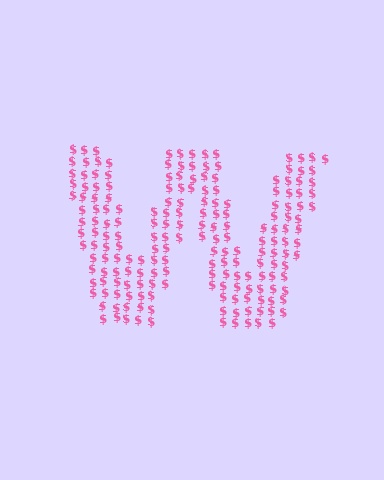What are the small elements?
The small elements are dollar signs.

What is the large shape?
The large shape is the letter W.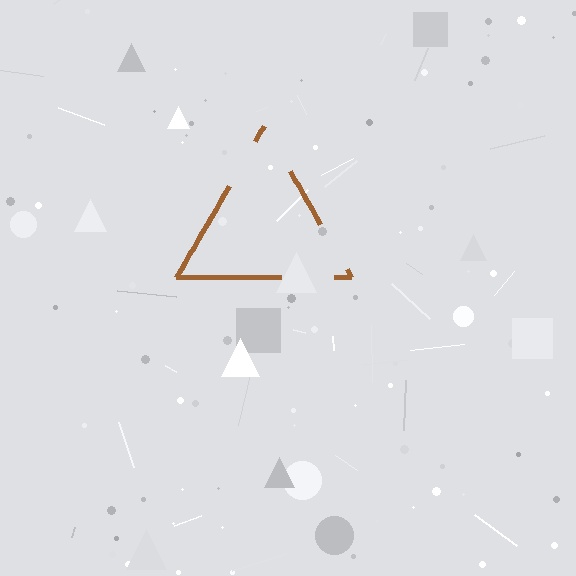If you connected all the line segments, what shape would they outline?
They would outline a triangle.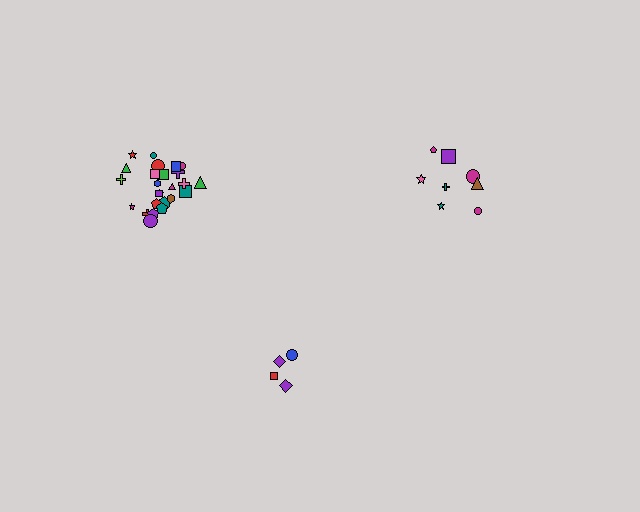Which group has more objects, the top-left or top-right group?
The top-left group.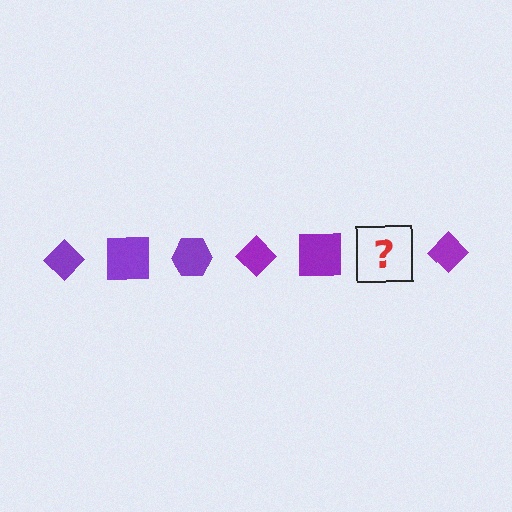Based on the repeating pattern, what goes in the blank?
The blank should be a purple hexagon.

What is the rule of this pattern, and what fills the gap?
The rule is that the pattern cycles through diamond, square, hexagon shapes in purple. The gap should be filled with a purple hexagon.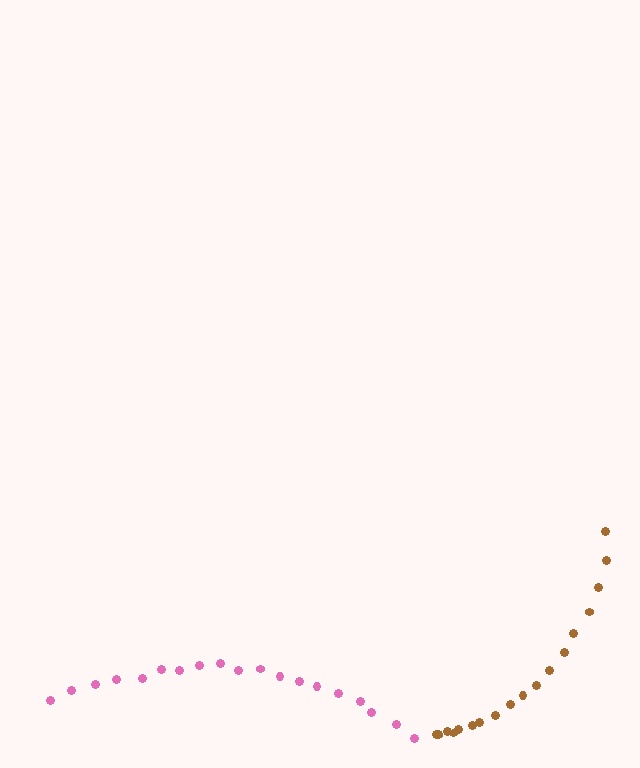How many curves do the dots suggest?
There are 2 distinct paths.